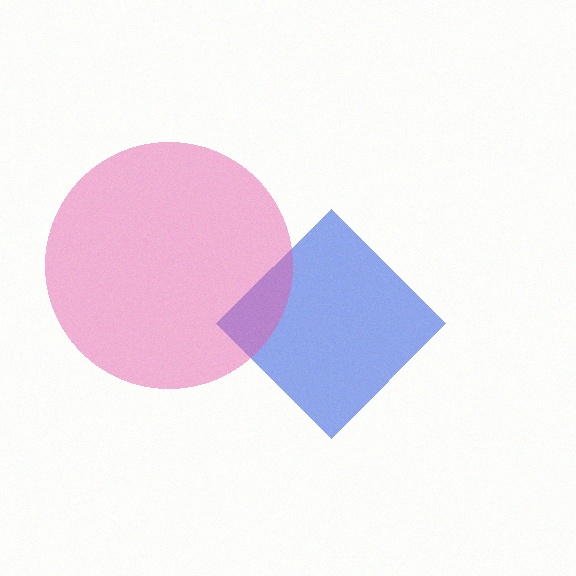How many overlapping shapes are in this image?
There are 2 overlapping shapes in the image.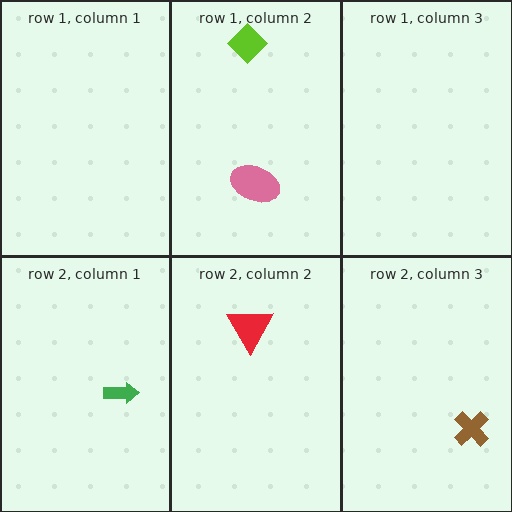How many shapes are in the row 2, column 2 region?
1.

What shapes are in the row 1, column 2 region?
The lime diamond, the pink ellipse.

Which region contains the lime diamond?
The row 1, column 2 region.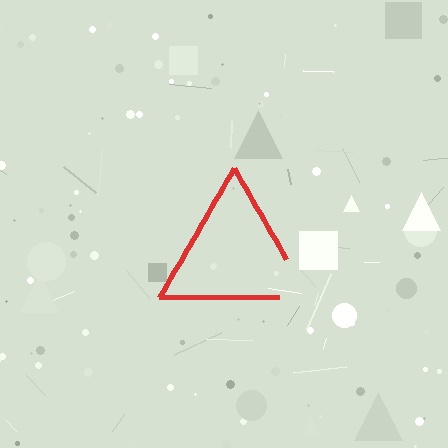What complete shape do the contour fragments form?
The contour fragments form a triangle.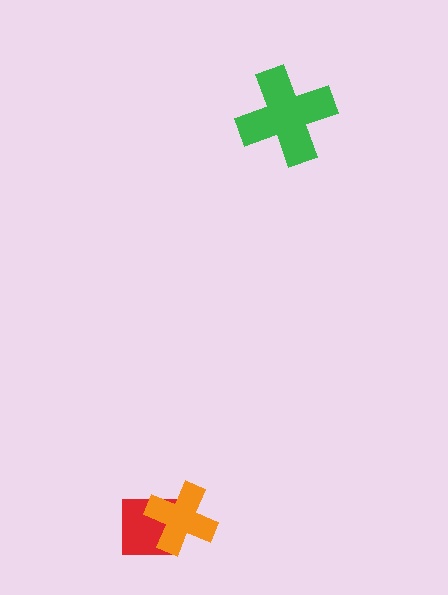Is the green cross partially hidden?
No, no other shape covers it.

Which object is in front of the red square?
The orange cross is in front of the red square.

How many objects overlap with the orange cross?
1 object overlaps with the orange cross.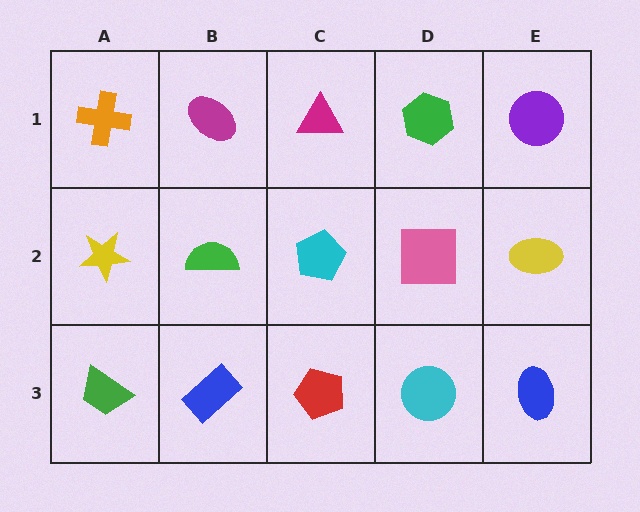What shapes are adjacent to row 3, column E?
A yellow ellipse (row 2, column E), a cyan circle (row 3, column D).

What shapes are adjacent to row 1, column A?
A yellow star (row 2, column A), a magenta ellipse (row 1, column B).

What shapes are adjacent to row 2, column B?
A magenta ellipse (row 1, column B), a blue rectangle (row 3, column B), a yellow star (row 2, column A), a cyan pentagon (row 2, column C).